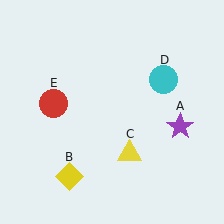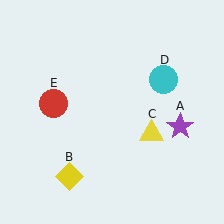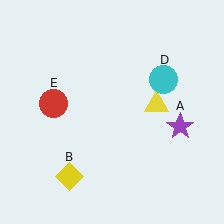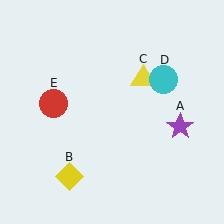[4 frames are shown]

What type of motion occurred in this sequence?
The yellow triangle (object C) rotated counterclockwise around the center of the scene.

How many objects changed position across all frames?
1 object changed position: yellow triangle (object C).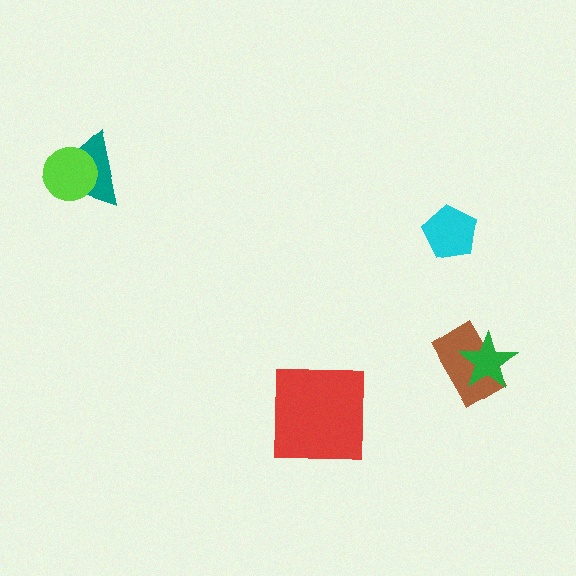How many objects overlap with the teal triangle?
1 object overlaps with the teal triangle.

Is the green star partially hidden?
No, no other shape covers it.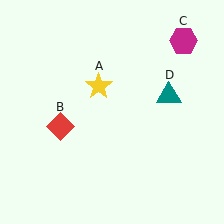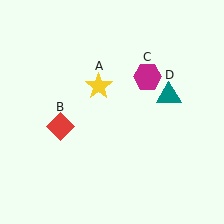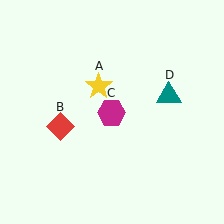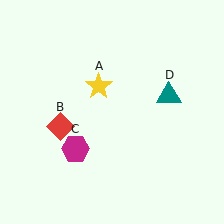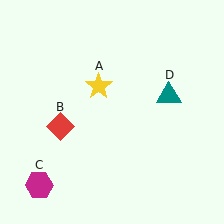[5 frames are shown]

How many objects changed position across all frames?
1 object changed position: magenta hexagon (object C).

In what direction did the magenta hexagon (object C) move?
The magenta hexagon (object C) moved down and to the left.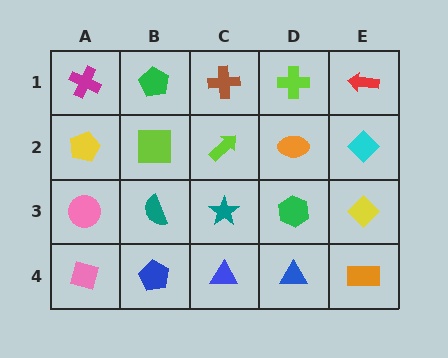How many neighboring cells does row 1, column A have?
2.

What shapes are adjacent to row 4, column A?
A pink circle (row 3, column A), a blue pentagon (row 4, column B).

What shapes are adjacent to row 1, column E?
A cyan diamond (row 2, column E), a lime cross (row 1, column D).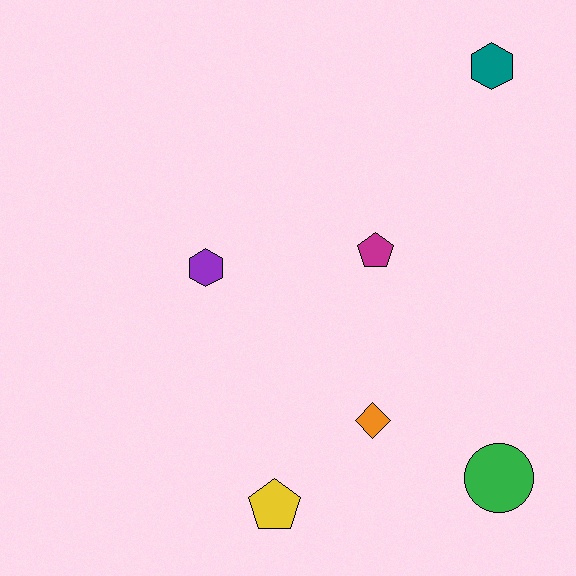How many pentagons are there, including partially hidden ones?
There are 2 pentagons.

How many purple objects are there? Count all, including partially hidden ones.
There is 1 purple object.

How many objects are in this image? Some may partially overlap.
There are 6 objects.